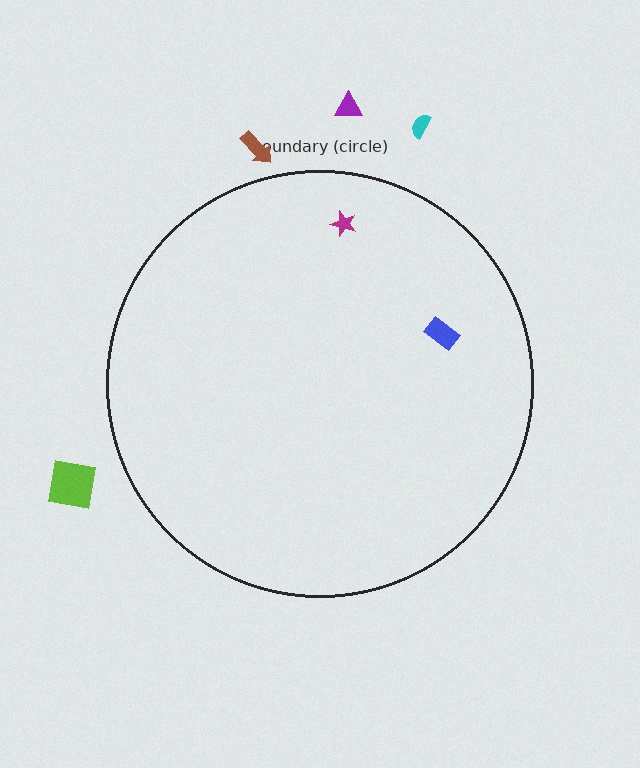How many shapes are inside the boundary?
2 inside, 4 outside.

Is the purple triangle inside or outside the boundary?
Outside.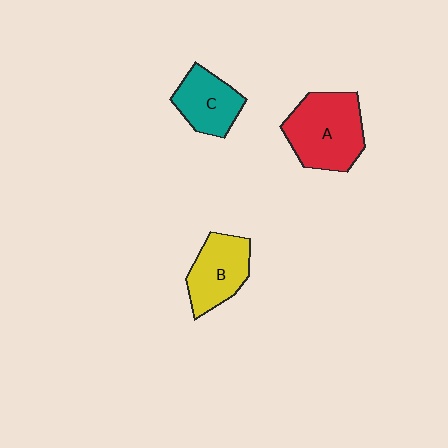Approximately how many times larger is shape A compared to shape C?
Approximately 1.5 times.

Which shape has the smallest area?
Shape C (teal).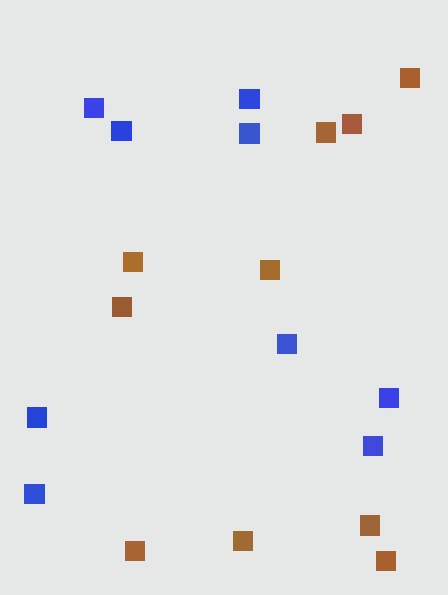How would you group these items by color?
There are 2 groups: one group of blue squares (9) and one group of brown squares (10).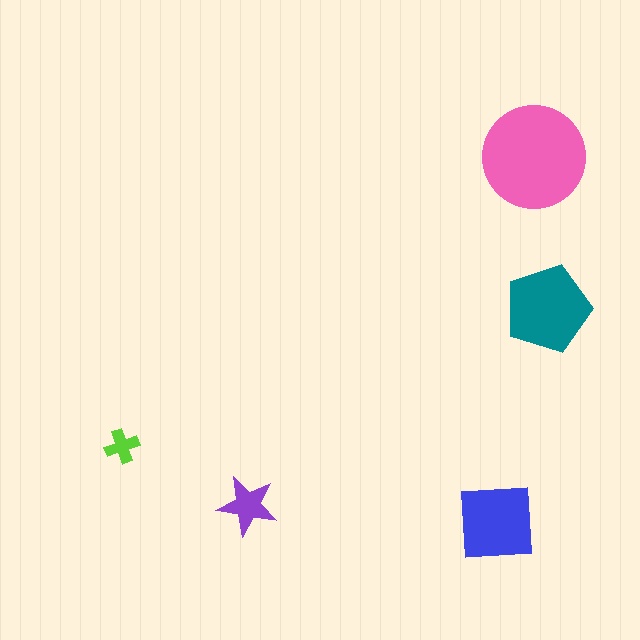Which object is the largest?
The pink circle.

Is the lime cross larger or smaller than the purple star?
Smaller.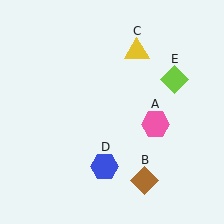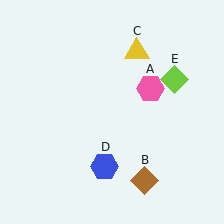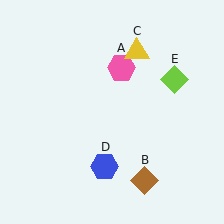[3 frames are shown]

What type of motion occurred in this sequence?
The pink hexagon (object A) rotated counterclockwise around the center of the scene.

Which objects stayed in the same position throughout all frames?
Brown diamond (object B) and yellow triangle (object C) and blue hexagon (object D) and lime diamond (object E) remained stationary.